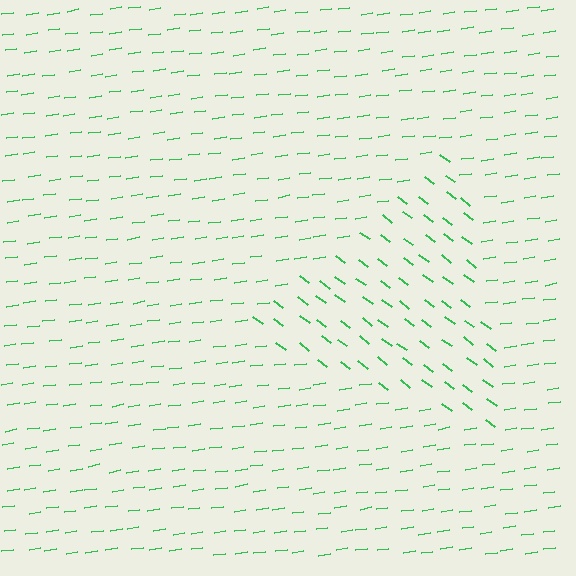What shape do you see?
I see a triangle.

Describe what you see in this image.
The image is filled with small green line segments. A triangle region in the image has lines oriented differently from the surrounding lines, creating a visible texture boundary.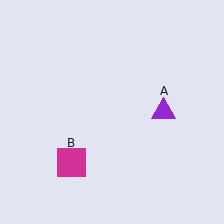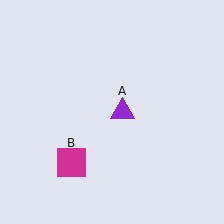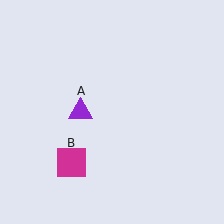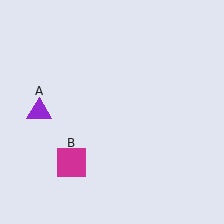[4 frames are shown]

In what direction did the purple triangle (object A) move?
The purple triangle (object A) moved left.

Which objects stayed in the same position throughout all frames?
Magenta square (object B) remained stationary.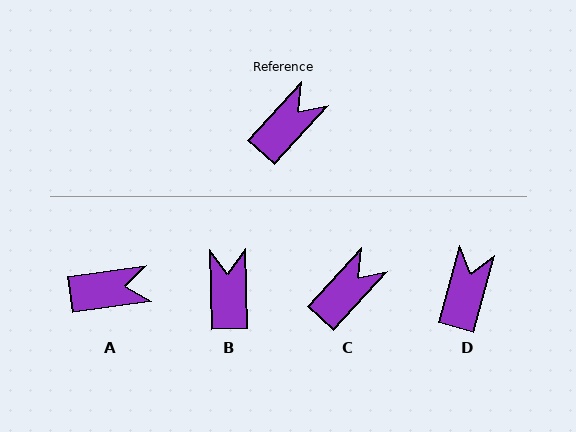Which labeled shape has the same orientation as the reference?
C.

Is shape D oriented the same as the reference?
No, it is off by about 27 degrees.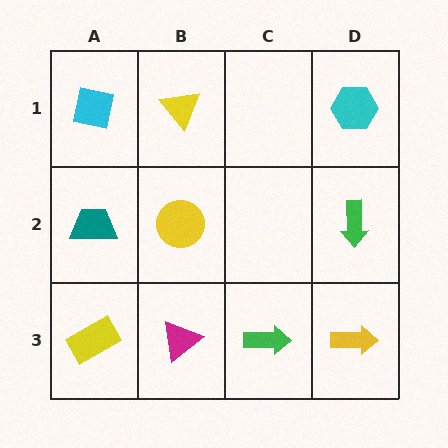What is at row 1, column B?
A yellow triangle.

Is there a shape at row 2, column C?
No, that cell is empty.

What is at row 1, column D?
A cyan hexagon.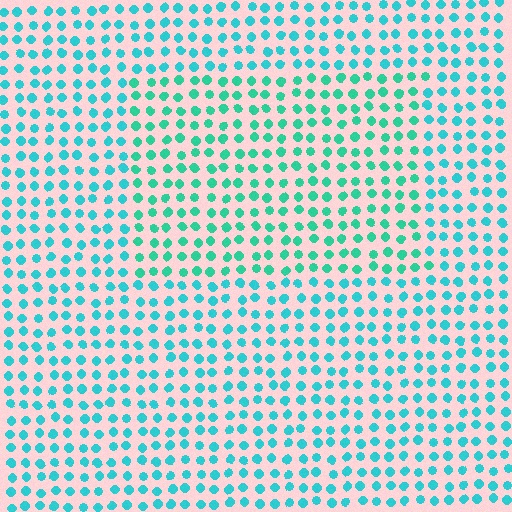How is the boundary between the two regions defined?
The boundary is defined purely by a slight shift in hue (about 22 degrees). Spacing, size, and orientation are identical on both sides.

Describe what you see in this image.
The image is filled with small cyan elements in a uniform arrangement. A rectangle-shaped region is visible where the elements are tinted to a slightly different hue, forming a subtle color boundary.